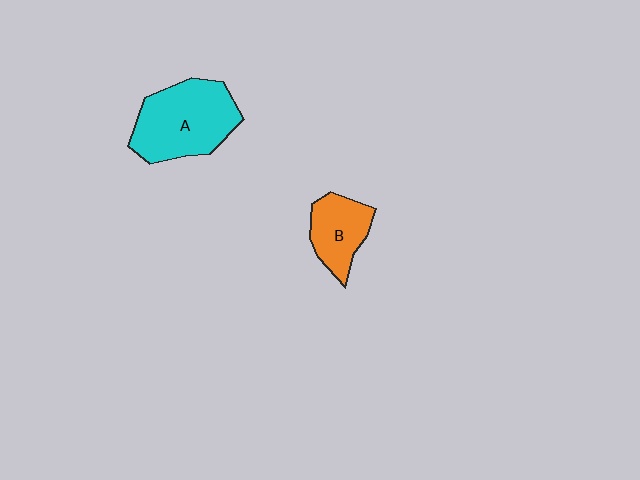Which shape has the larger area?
Shape A (cyan).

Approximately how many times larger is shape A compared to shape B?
Approximately 1.8 times.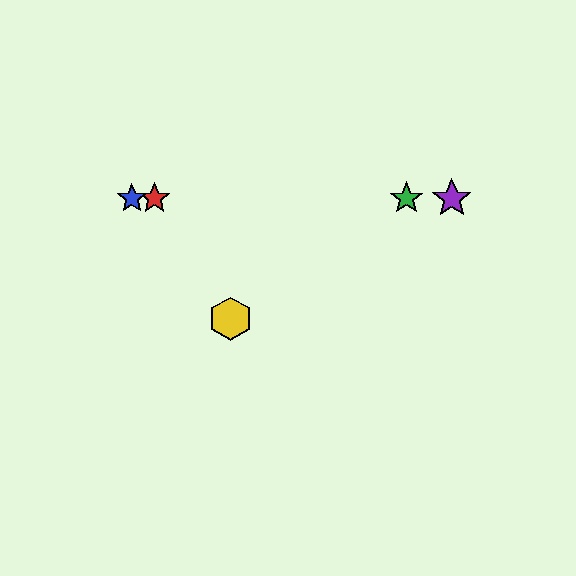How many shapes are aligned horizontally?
4 shapes (the red star, the blue star, the green star, the purple star) are aligned horizontally.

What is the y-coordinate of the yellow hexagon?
The yellow hexagon is at y≈319.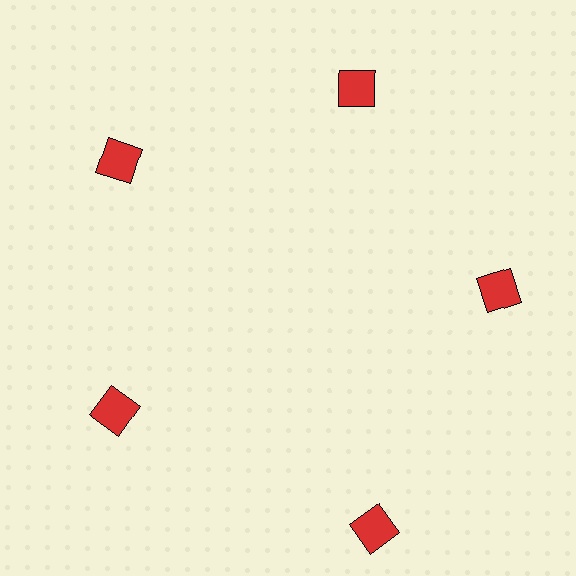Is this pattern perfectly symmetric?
No. The 5 red squares are arranged in a ring, but one element near the 5 o'clock position is pushed outward from the center, breaking the 5-fold rotational symmetry.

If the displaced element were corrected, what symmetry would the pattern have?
It would have 5-fold rotational symmetry — the pattern would map onto itself every 72 degrees.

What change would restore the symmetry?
The symmetry would be restored by moving it inward, back onto the ring so that all 5 squares sit at equal angles and equal distance from the center.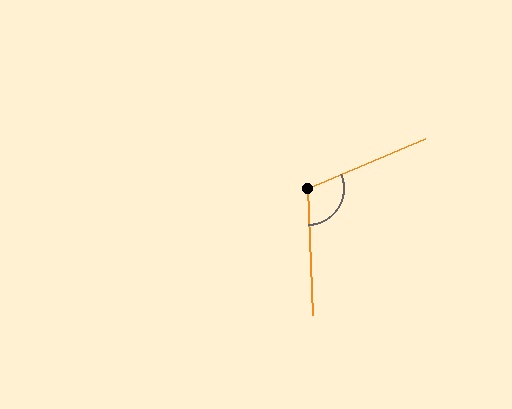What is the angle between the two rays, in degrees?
Approximately 110 degrees.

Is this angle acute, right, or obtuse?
It is obtuse.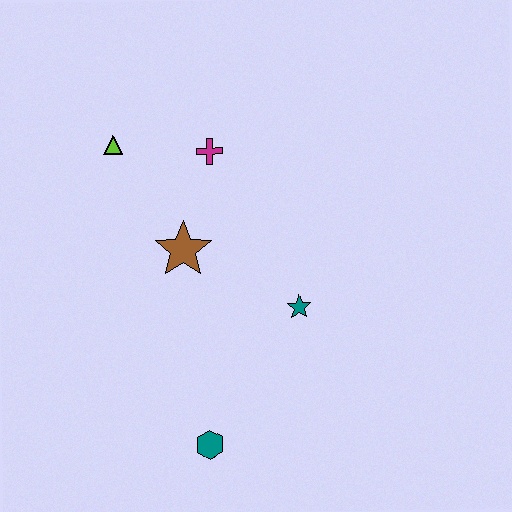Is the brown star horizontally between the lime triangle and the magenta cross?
Yes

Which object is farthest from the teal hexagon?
The lime triangle is farthest from the teal hexagon.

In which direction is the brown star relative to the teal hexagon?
The brown star is above the teal hexagon.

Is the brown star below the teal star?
No